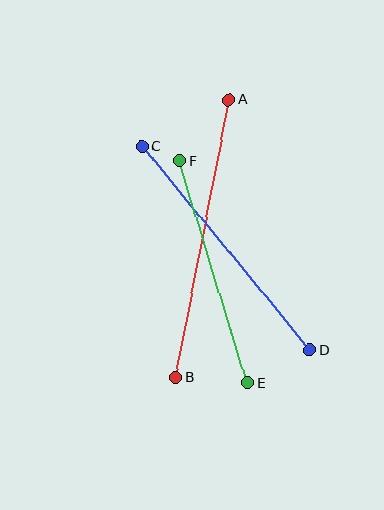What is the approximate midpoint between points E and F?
The midpoint is at approximately (214, 272) pixels.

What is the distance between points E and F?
The distance is approximately 232 pixels.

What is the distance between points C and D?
The distance is approximately 264 pixels.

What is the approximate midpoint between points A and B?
The midpoint is at approximately (202, 239) pixels.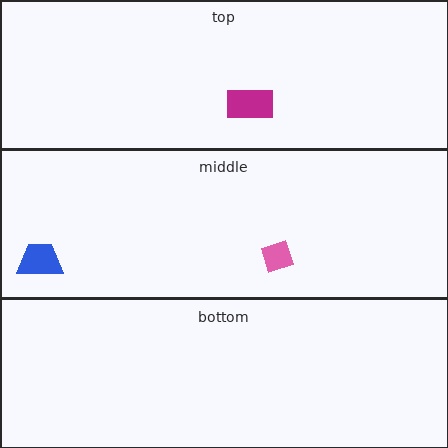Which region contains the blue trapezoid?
The middle region.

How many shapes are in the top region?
1.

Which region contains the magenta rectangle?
The top region.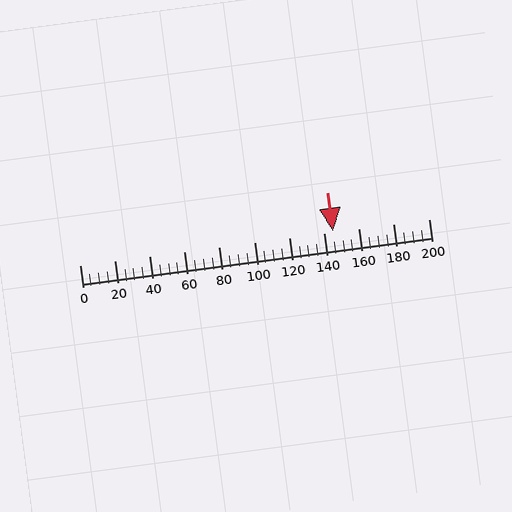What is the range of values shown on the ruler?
The ruler shows values from 0 to 200.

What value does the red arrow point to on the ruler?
The red arrow points to approximately 145.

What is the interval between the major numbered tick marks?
The major tick marks are spaced 20 units apart.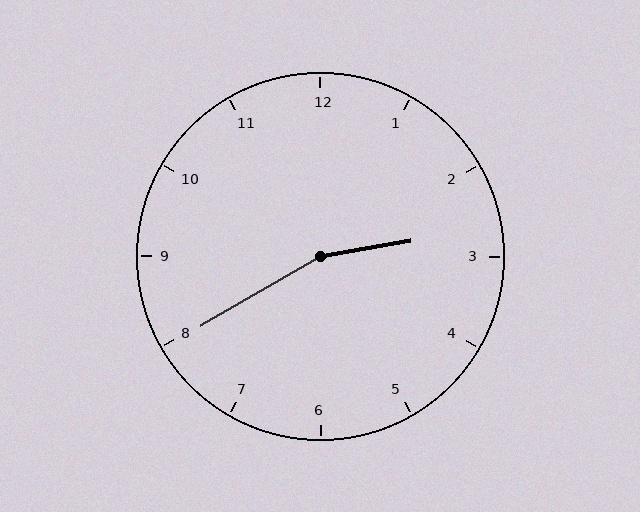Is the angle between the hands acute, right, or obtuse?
It is obtuse.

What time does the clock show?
2:40.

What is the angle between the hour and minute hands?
Approximately 160 degrees.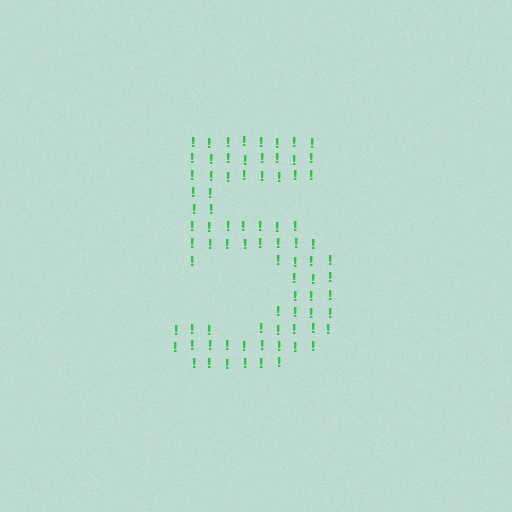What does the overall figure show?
The overall figure shows the digit 5.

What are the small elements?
The small elements are exclamation marks.